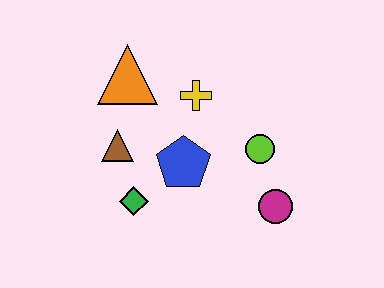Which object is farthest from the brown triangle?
The magenta circle is farthest from the brown triangle.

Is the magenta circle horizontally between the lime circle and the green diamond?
No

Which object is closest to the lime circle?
The magenta circle is closest to the lime circle.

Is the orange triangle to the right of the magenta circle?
No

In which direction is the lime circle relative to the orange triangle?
The lime circle is to the right of the orange triangle.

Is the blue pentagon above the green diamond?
Yes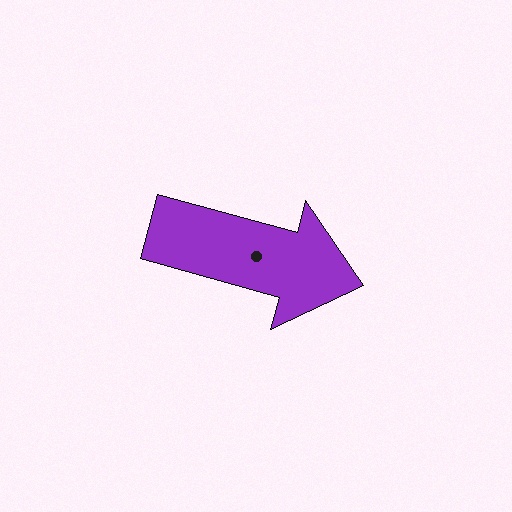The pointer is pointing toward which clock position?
Roughly 4 o'clock.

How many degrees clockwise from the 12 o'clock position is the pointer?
Approximately 106 degrees.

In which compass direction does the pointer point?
East.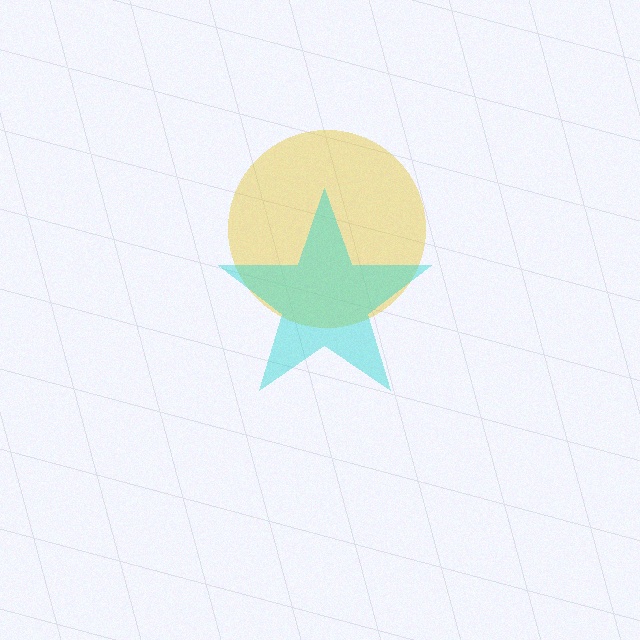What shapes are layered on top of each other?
The layered shapes are: a yellow circle, a cyan star.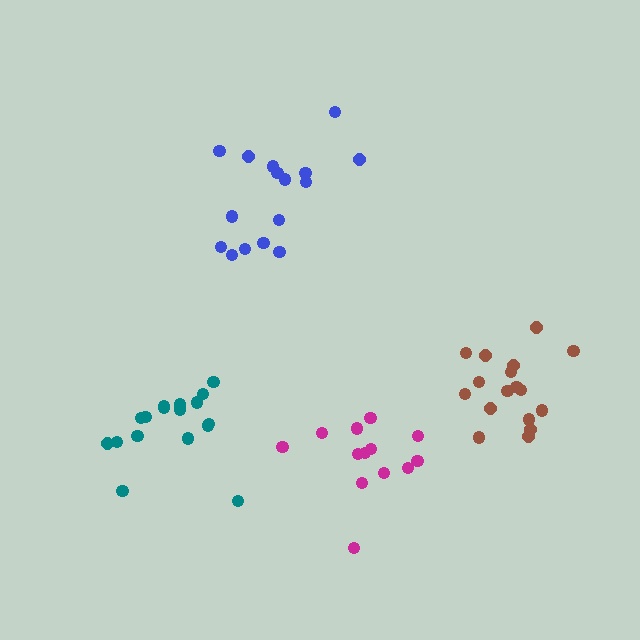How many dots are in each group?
Group 1: 17 dots, Group 2: 16 dots, Group 3: 17 dots, Group 4: 13 dots (63 total).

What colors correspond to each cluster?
The clusters are colored: brown, blue, teal, magenta.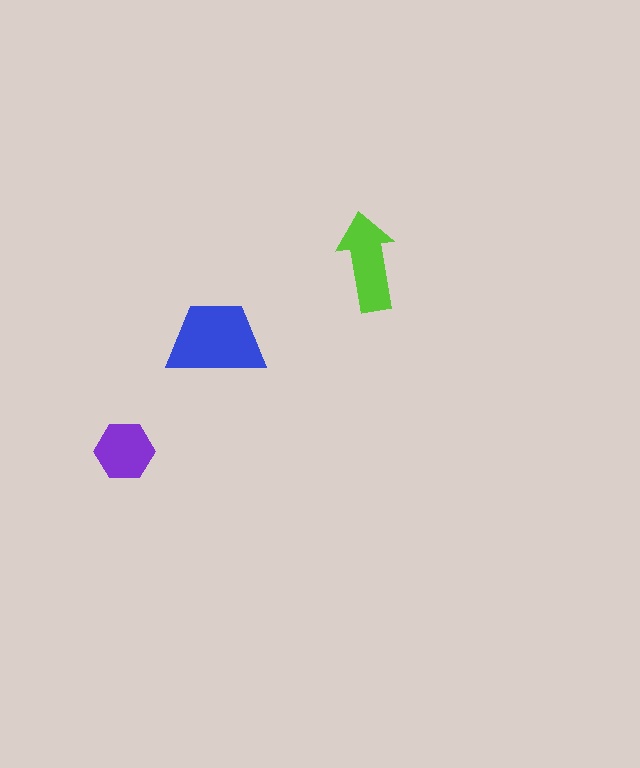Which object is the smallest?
The purple hexagon.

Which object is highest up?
The lime arrow is topmost.